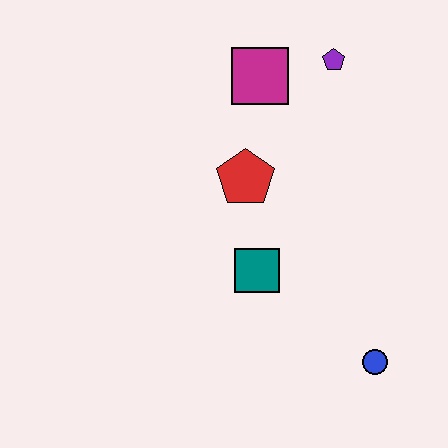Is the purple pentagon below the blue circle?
No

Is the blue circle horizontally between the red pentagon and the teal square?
No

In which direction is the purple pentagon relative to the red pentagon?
The purple pentagon is above the red pentagon.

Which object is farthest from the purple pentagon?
The blue circle is farthest from the purple pentagon.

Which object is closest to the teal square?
The red pentagon is closest to the teal square.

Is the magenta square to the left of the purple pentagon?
Yes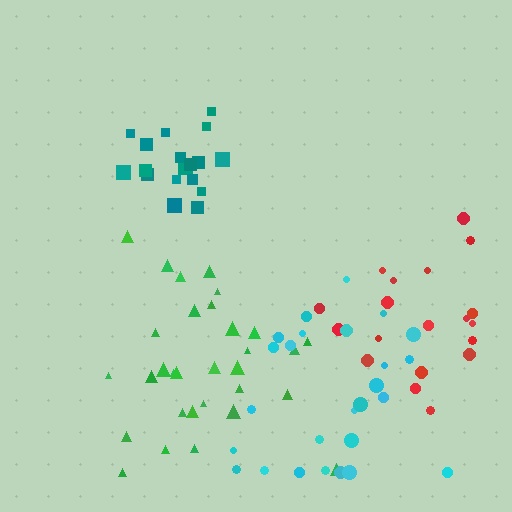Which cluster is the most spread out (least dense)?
Cyan.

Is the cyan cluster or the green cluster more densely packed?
Green.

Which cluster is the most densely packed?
Teal.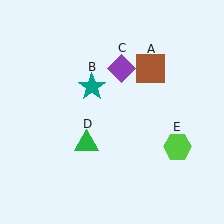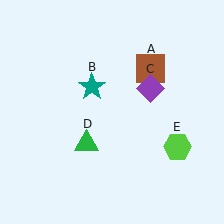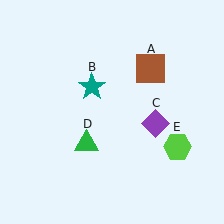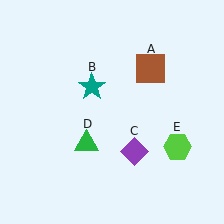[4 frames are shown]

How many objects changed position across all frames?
1 object changed position: purple diamond (object C).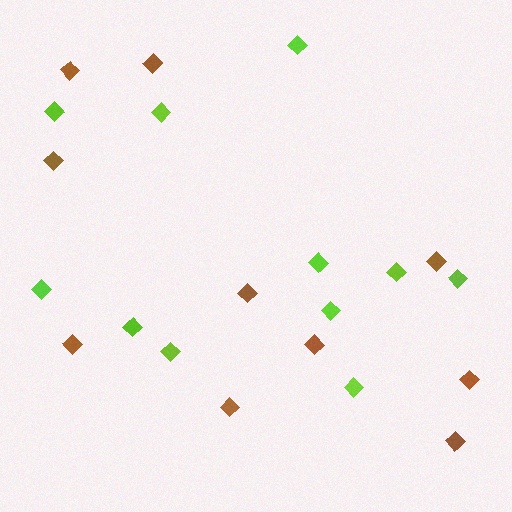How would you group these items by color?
There are 2 groups: one group of brown diamonds (10) and one group of lime diamonds (11).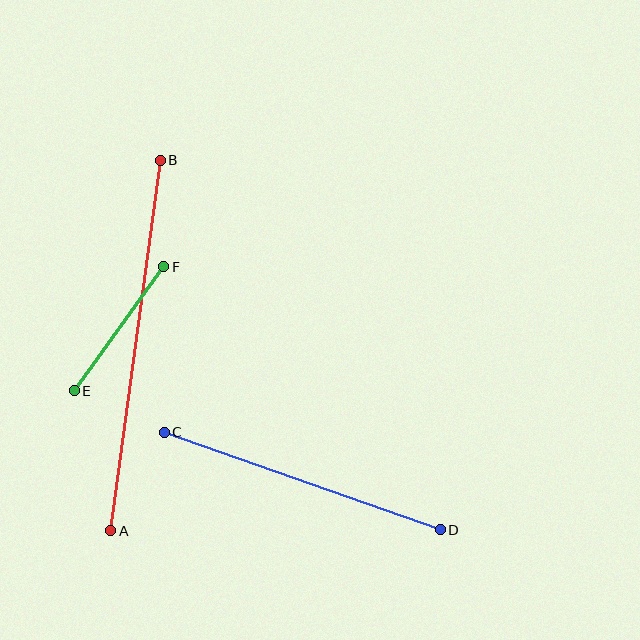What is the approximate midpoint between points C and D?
The midpoint is at approximately (302, 481) pixels.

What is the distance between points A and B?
The distance is approximately 374 pixels.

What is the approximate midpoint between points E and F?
The midpoint is at approximately (119, 329) pixels.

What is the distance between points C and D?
The distance is approximately 292 pixels.